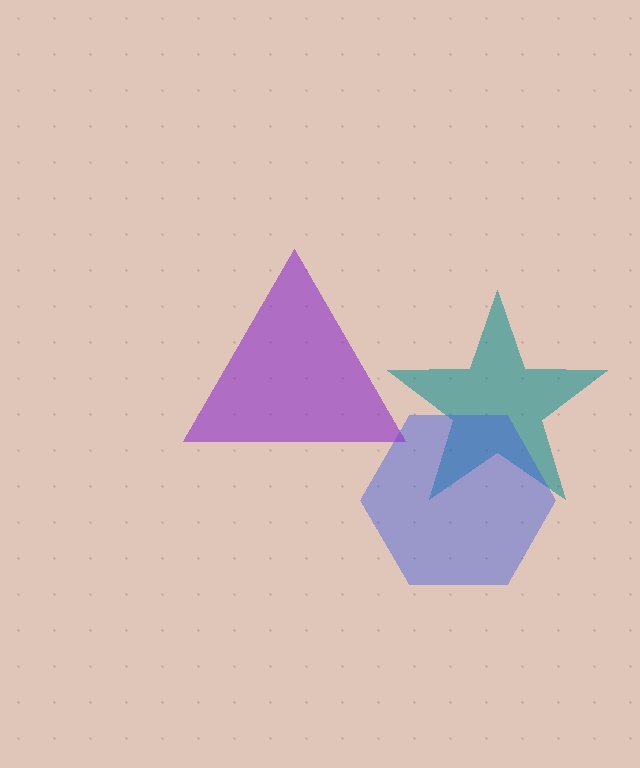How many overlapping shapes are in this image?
There are 3 overlapping shapes in the image.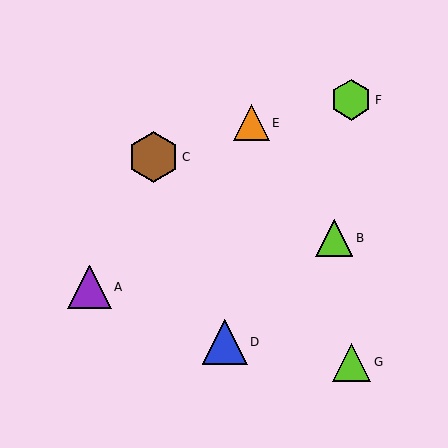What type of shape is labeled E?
Shape E is an orange triangle.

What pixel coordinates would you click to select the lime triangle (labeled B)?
Click at (334, 238) to select the lime triangle B.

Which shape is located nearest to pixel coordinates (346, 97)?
The lime hexagon (labeled F) at (351, 100) is nearest to that location.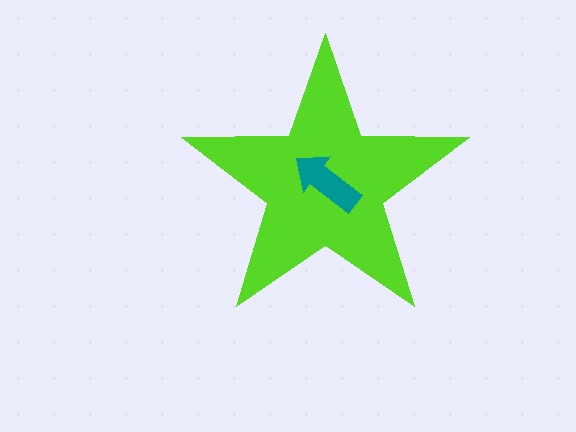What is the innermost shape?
The teal arrow.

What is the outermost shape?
The lime star.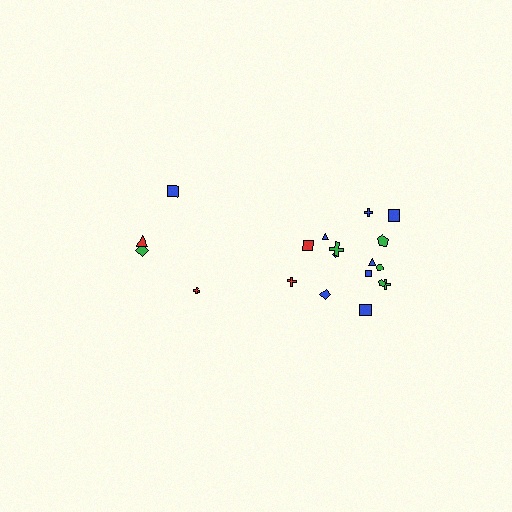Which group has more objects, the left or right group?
The right group.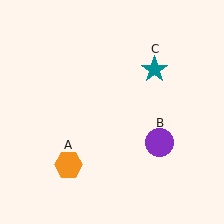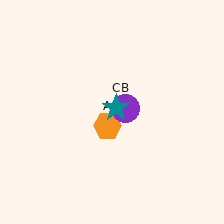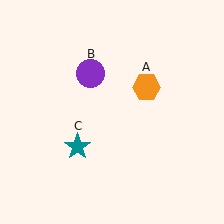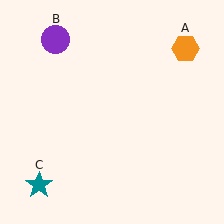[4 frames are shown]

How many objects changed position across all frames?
3 objects changed position: orange hexagon (object A), purple circle (object B), teal star (object C).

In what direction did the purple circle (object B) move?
The purple circle (object B) moved up and to the left.